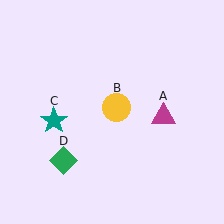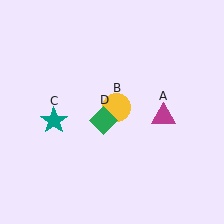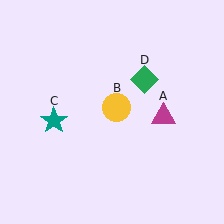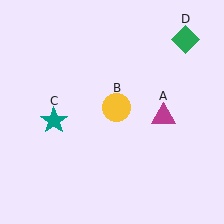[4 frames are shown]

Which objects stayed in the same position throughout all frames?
Magenta triangle (object A) and yellow circle (object B) and teal star (object C) remained stationary.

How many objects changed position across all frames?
1 object changed position: green diamond (object D).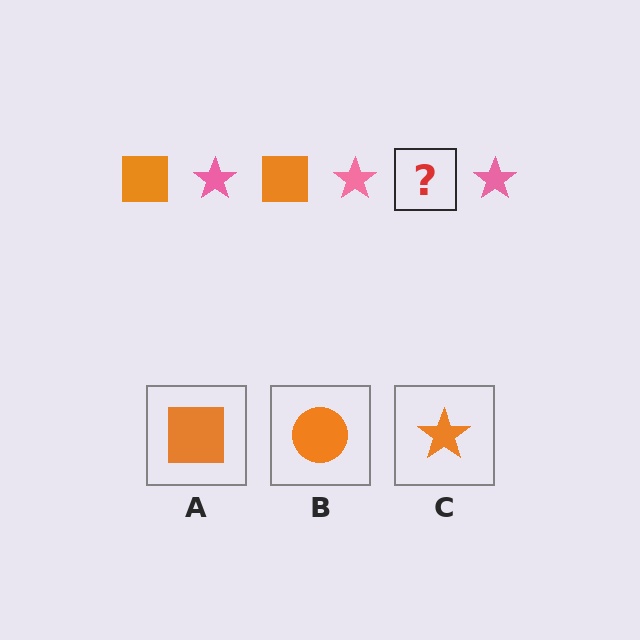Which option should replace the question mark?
Option A.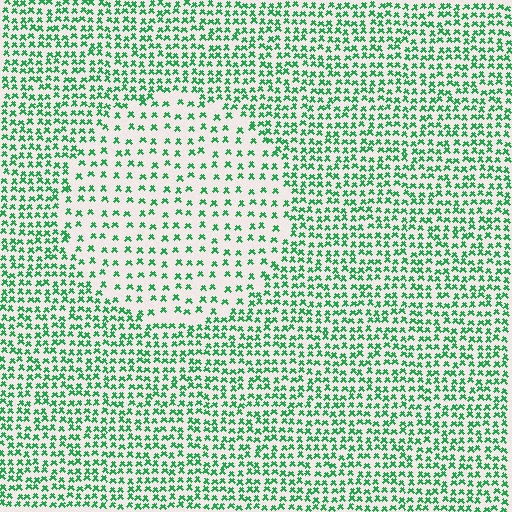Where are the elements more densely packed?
The elements are more densely packed outside the circle boundary.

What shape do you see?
I see a circle.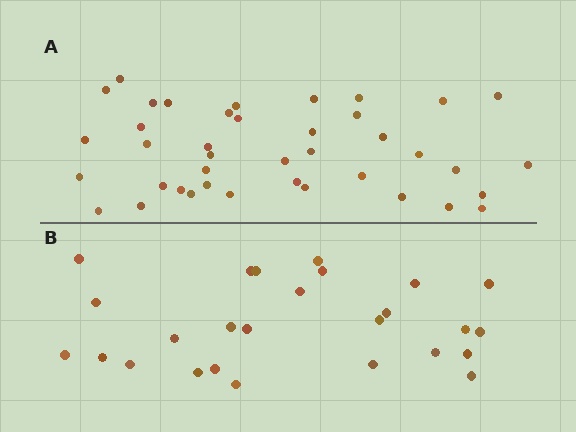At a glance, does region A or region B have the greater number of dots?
Region A (the top region) has more dots.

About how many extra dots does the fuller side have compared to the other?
Region A has approximately 15 more dots than region B.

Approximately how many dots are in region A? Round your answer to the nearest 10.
About 40 dots.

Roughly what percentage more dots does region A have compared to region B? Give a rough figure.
About 55% more.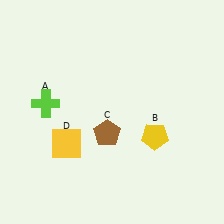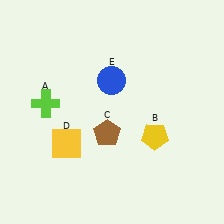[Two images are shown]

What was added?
A blue circle (E) was added in Image 2.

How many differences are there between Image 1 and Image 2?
There is 1 difference between the two images.